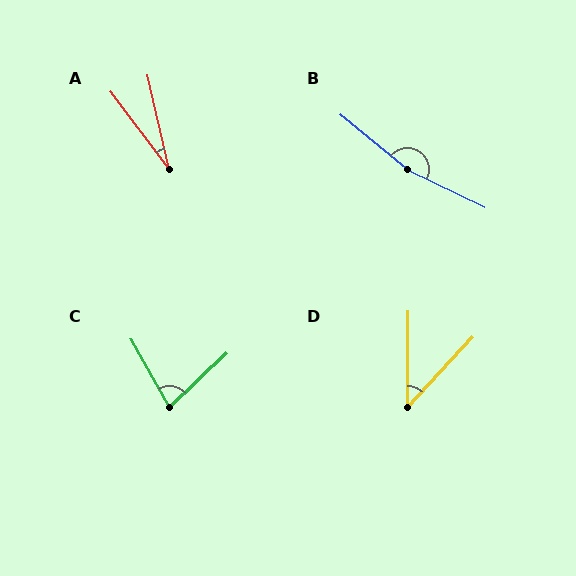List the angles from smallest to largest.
A (24°), D (43°), C (76°), B (166°).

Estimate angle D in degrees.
Approximately 43 degrees.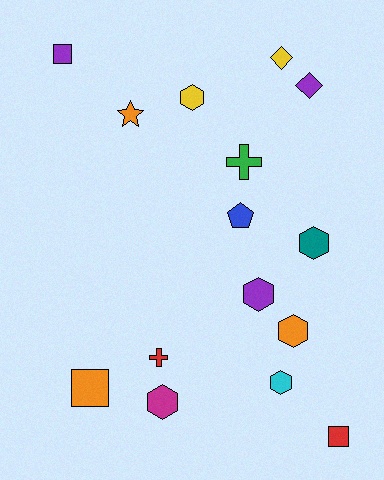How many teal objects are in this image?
There is 1 teal object.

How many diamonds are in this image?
There are 2 diamonds.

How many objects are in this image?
There are 15 objects.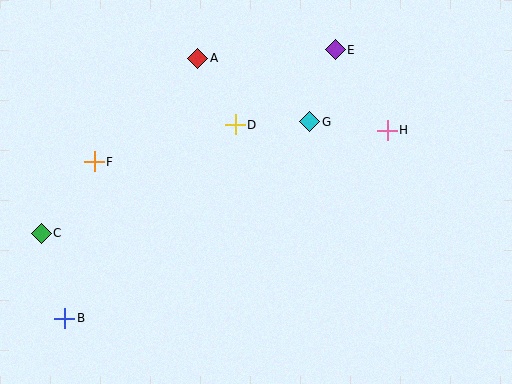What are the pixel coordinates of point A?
Point A is at (198, 58).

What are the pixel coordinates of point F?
Point F is at (94, 162).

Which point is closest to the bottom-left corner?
Point B is closest to the bottom-left corner.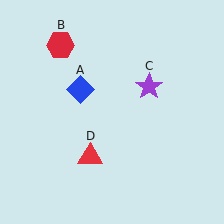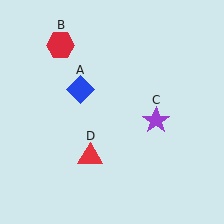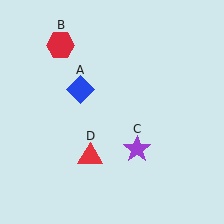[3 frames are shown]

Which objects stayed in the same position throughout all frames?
Blue diamond (object A) and red hexagon (object B) and red triangle (object D) remained stationary.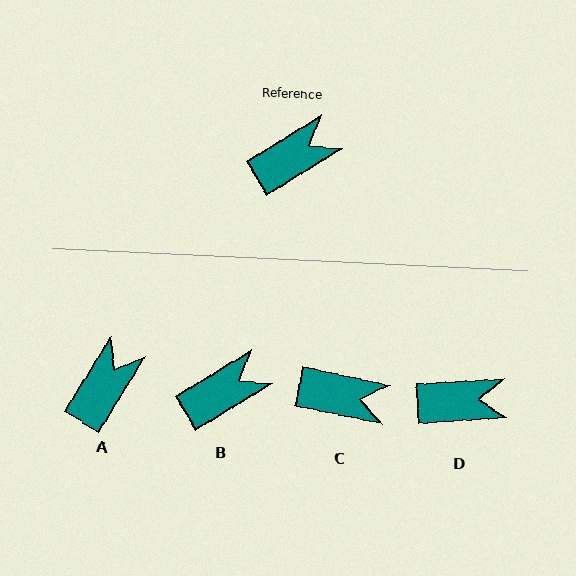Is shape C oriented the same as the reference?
No, it is off by about 43 degrees.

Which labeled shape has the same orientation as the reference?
B.